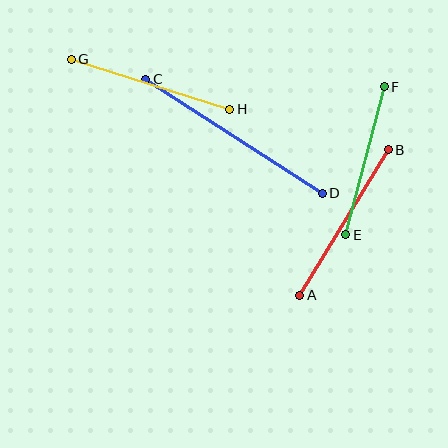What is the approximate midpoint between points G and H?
The midpoint is at approximately (151, 84) pixels.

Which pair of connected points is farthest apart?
Points C and D are farthest apart.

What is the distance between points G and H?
The distance is approximately 166 pixels.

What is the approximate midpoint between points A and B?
The midpoint is at approximately (344, 223) pixels.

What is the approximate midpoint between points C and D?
The midpoint is at approximately (234, 136) pixels.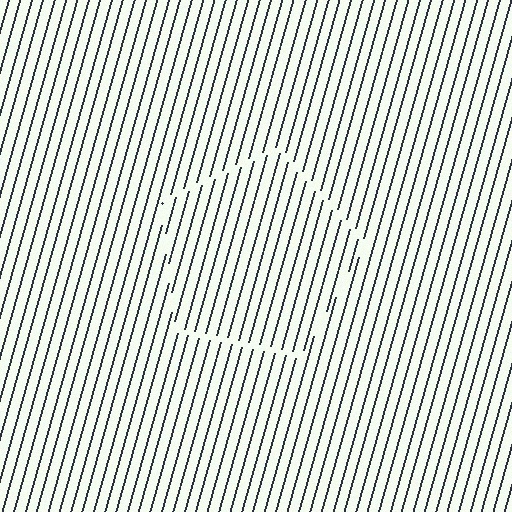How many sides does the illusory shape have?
5 sides — the line-ends trace a pentagon.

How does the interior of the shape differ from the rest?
The interior of the shape contains the same grating, shifted by half a period — the contour is defined by the phase discontinuity where line-ends from the inner and outer gratings abut.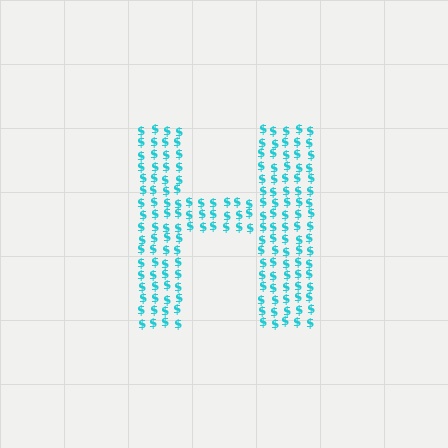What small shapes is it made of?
It is made of small dollar signs.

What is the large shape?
The large shape is the letter H.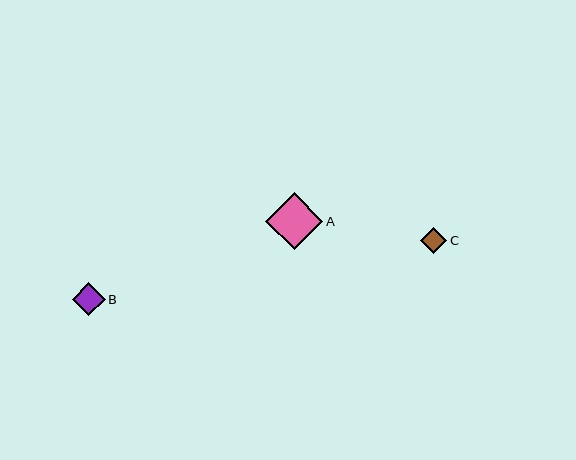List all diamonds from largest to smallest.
From largest to smallest: A, B, C.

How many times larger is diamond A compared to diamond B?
Diamond A is approximately 1.7 times the size of diamond B.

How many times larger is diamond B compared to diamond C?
Diamond B is approximately 1.3 times the size of diamond C.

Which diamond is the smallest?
Diamond C is the smallest with a size of approximately 26 pixels.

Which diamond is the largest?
Diamond A is the largest with a size of approximately 57 pixels.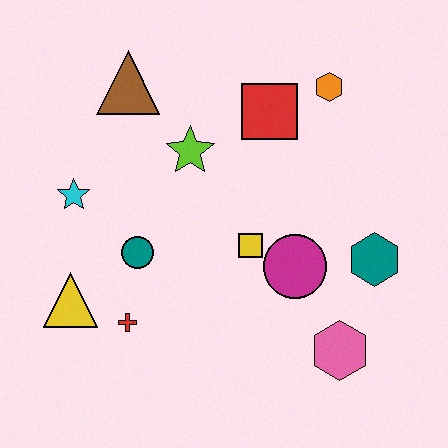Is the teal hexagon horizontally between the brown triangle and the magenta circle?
No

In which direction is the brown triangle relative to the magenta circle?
The brown triangle is above the magenta circle.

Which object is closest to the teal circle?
The red cross is closest to the teal circle.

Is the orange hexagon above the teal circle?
Yes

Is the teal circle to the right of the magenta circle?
No